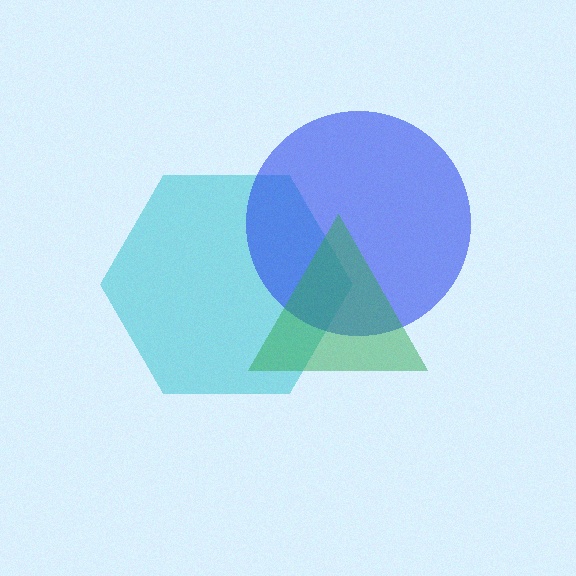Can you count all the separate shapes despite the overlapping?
Yes, there are 3 separate shapes.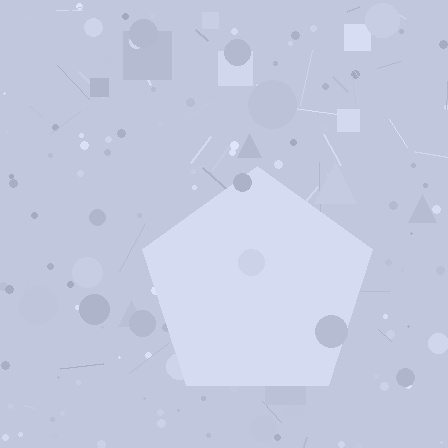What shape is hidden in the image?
A pentagon is hidden in the image.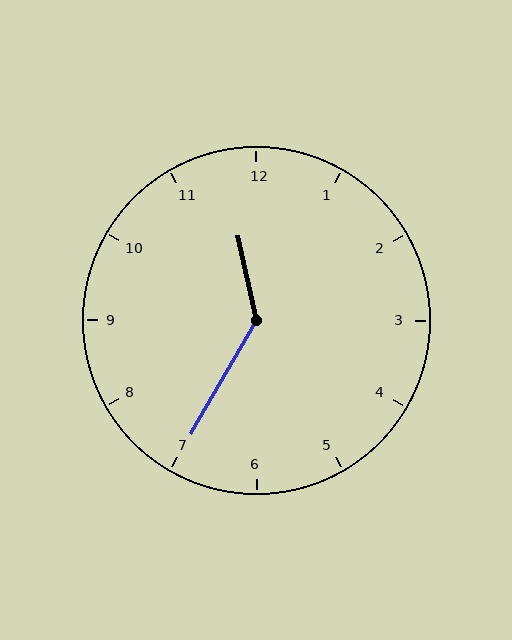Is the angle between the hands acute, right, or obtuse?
It is obtuse.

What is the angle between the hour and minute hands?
Approximately 138 degrees.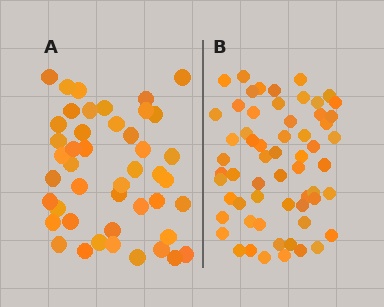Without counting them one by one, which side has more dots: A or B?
Region B (the right region) has more dots.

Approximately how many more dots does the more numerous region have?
Region B has approximately 15 more dots than region A.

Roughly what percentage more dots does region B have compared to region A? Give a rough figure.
About 35% more.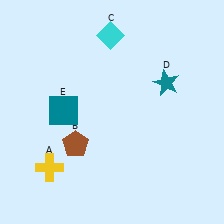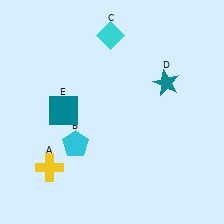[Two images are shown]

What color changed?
The pentagon (B) changed from brown in Image 1 to cyan in Image 2.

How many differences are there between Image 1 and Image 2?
There is 1 difference between the two images.